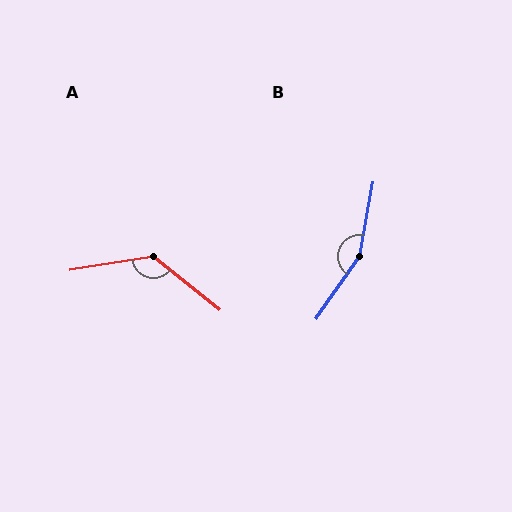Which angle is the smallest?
A, at approximately 132 degrees.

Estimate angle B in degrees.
Approximately 155 degrees.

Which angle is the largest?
B, at approximately 155 degrees.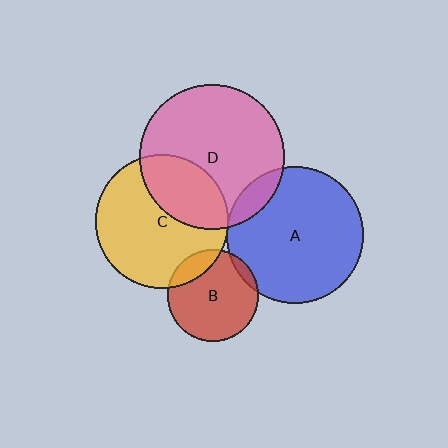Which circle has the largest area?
Circle D (pink).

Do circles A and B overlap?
Yes.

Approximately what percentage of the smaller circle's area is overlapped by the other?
Approximately 5%.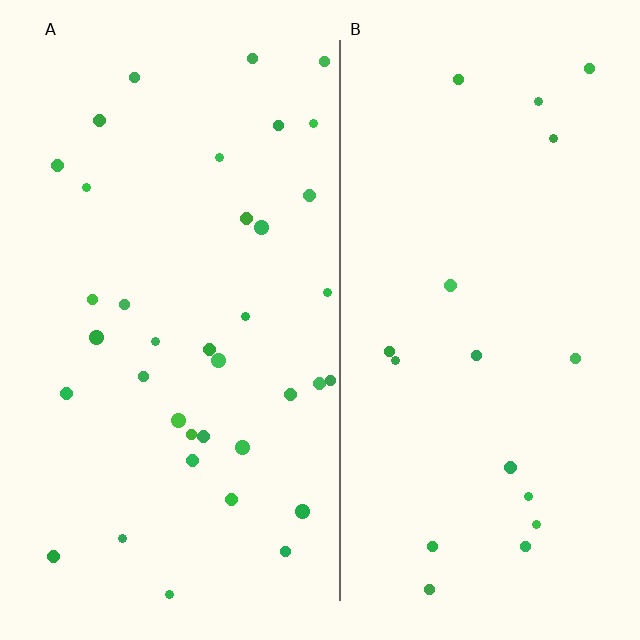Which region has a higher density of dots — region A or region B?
A (the left).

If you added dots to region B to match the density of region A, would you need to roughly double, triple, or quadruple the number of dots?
Approximately double.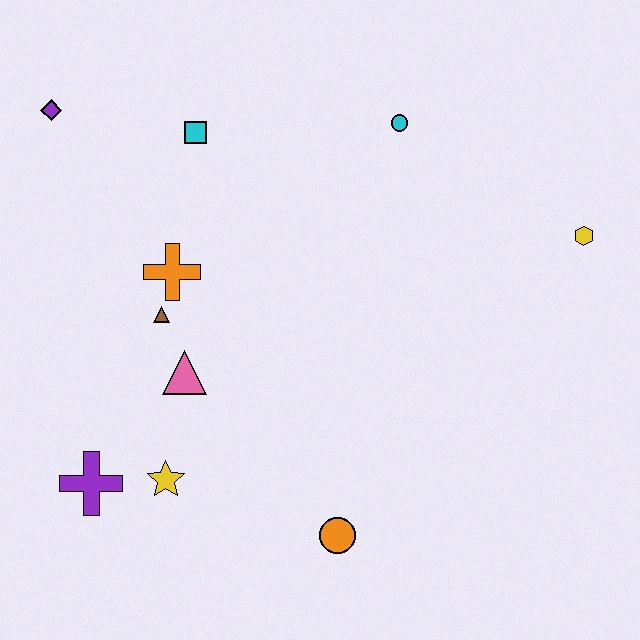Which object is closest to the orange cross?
The brown triangle is closest to the orange cross.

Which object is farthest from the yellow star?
The yellow hexagon is farthest from the yellow star.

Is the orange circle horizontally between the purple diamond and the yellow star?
No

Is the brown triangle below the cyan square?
Yes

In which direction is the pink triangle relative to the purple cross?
The pink triangle is above the purple cross.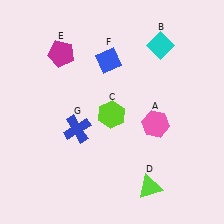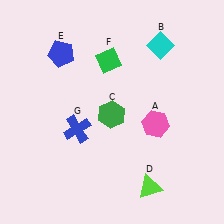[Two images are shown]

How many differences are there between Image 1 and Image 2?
There are 3 differences between the two images.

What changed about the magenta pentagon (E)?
In Image 1, E is magenta. In Image 2, it changed to blue.